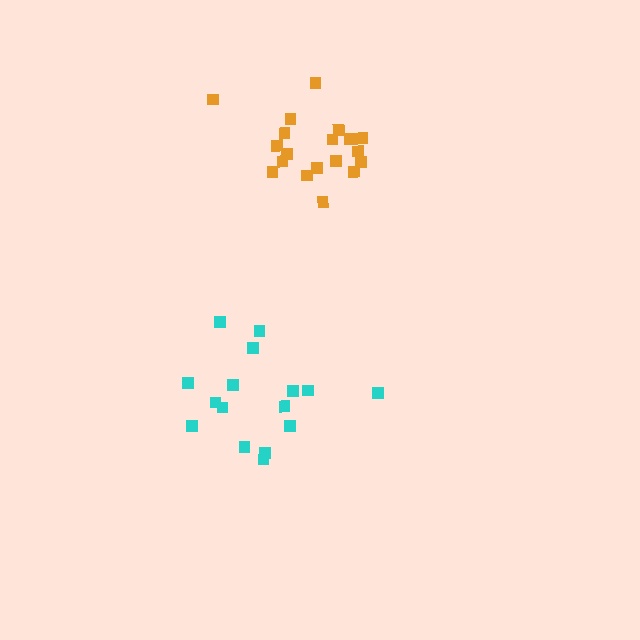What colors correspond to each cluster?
The clusters are colored: orange, cyan.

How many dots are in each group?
Group 1: 19 dots, Group 2: 16 dots (35 total).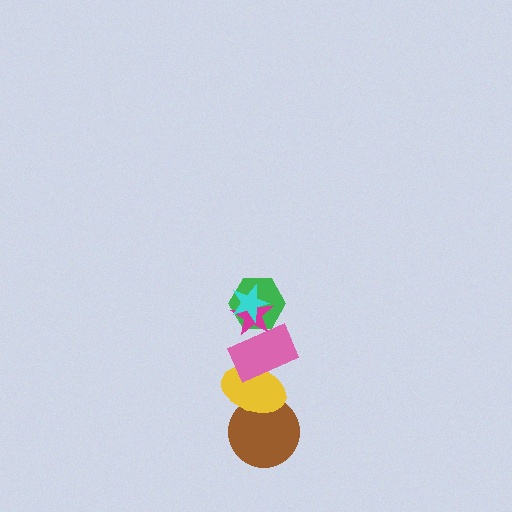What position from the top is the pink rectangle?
The pink rectangle is 4th from the top.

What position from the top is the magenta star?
The magenta star is 2nd from the top.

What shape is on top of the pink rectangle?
The green hexagon is on top of the pink rectangle.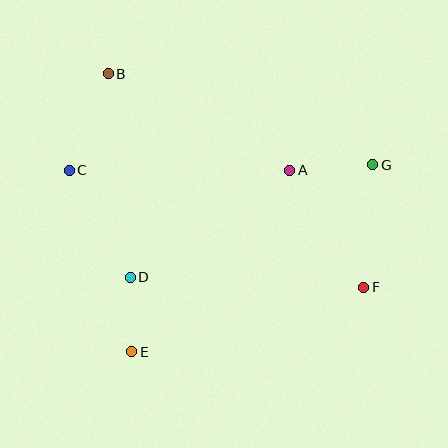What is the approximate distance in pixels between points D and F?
The distance between D and F is approximately 233 pixels.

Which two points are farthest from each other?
Points B and F are farthest from each other.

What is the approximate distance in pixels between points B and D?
The distance between B and D is approximately 205 pixels.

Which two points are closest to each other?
Points D and E are closest to each other.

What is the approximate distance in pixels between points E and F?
The distance between E and F is approximately 241 pixels.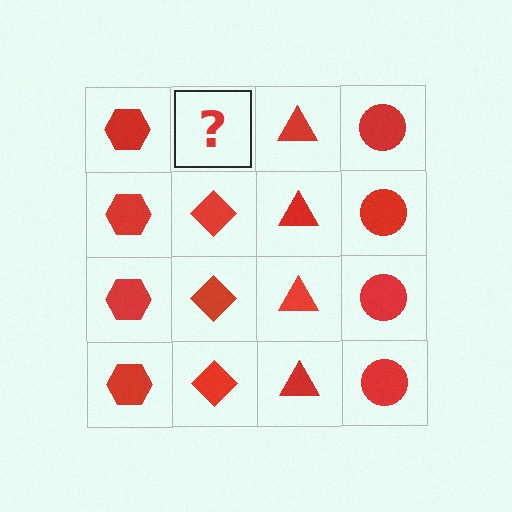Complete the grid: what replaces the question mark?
The question mark should be replaced with a red diamond.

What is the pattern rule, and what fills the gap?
The rule is that each column has a consistent shape. The gap should be filled with a red diamond.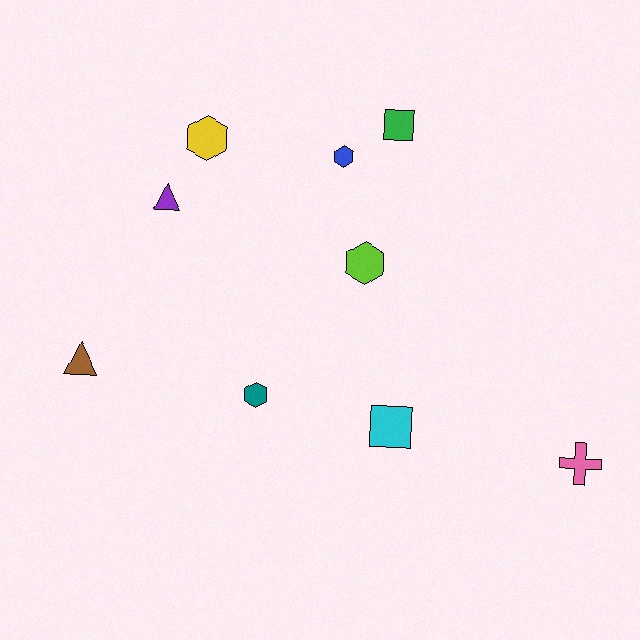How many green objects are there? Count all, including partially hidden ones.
There is 1 green object.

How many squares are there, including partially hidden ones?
There are 2 squares.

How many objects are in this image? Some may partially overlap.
There are 9 objects.